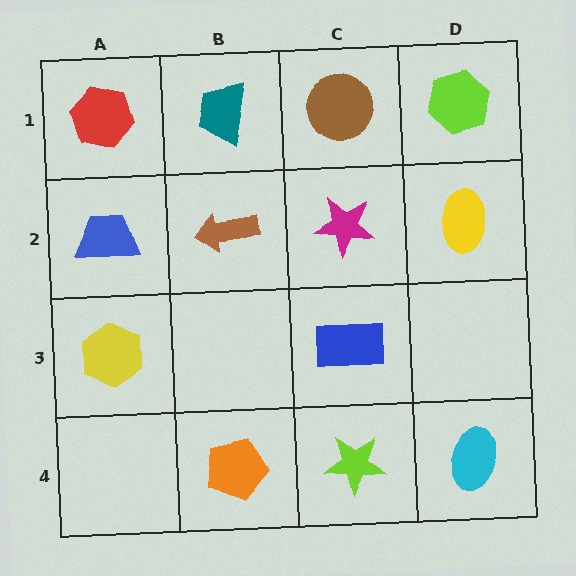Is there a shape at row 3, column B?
No, that cell is empty.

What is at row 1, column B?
A teal trapezoid.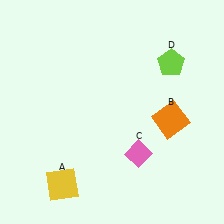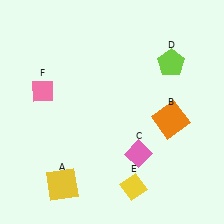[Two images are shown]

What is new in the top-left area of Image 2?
A pink diamond (F) was added in the top-left area of Image 2.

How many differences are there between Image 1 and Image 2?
There are 2 differences between the two images.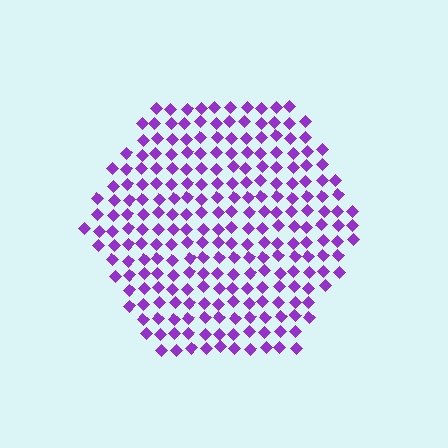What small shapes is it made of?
It is made of small diamonds.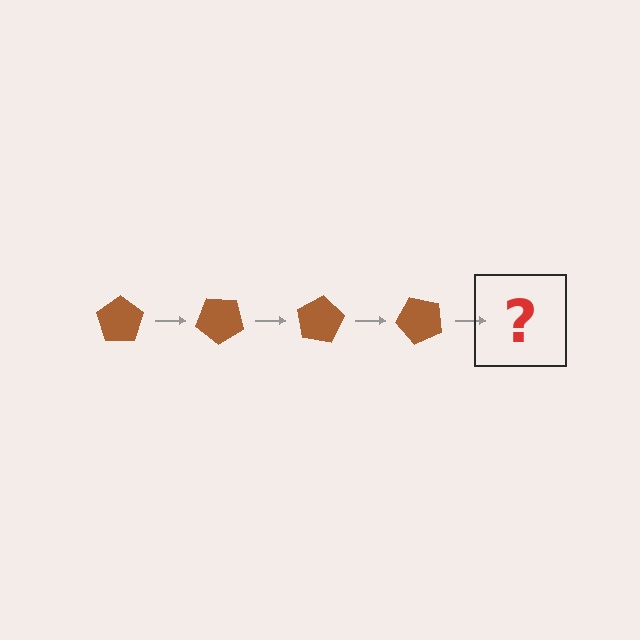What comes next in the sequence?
The next element should be a brown pentagon rotated 160 degrees.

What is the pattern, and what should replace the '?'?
The pattern is that the pentagon rotates 40 degrees each step. The '?' should be a brown pentagon rotated 160 degrees.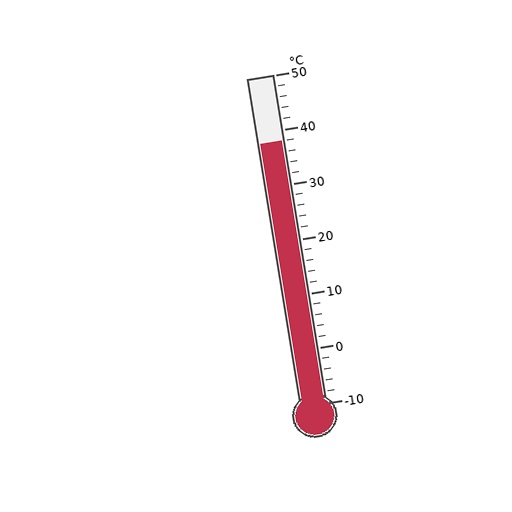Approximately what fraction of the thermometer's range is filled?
The thermometer is filled to approximately 80% of its range.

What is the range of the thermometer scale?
The thermometer scale ranges from -10°C to 50°C.